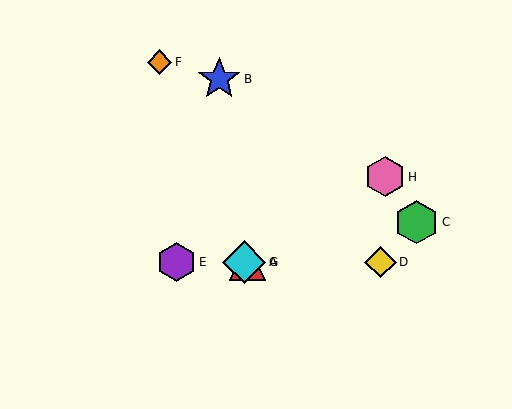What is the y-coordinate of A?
Object A is at y≈262.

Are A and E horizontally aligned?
Yes, both are at y≈262.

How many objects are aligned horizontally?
4 objects (A, D, E, G) are aligned horizontally.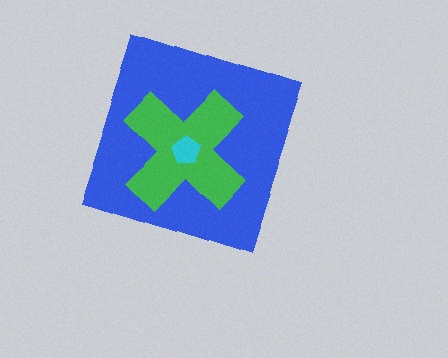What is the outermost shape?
The blue diamond.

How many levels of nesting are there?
3.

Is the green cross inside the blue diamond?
Yes.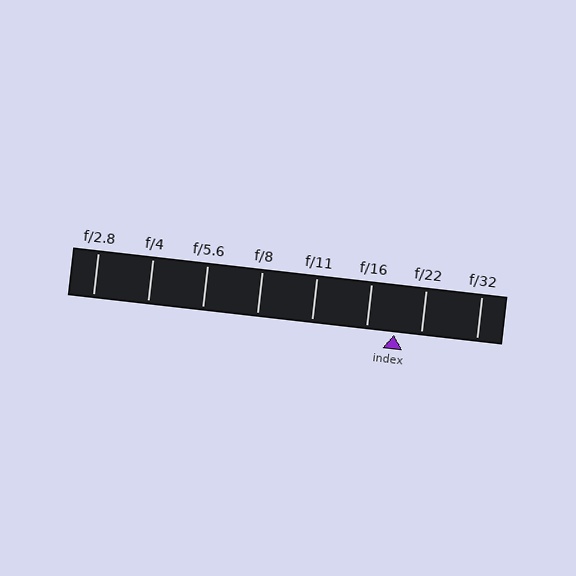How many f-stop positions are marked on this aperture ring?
There are 8 f-stop positions marked.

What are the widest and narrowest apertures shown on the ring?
The widest aperture shown is f/2.8 and the narrowest is f/32.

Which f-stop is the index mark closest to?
The index mark is closest to f/22.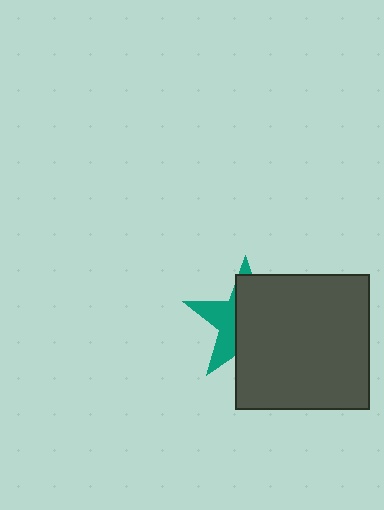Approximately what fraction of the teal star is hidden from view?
Roughly 63% of the teal star is hidden behind the dark gray square.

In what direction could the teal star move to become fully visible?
The teal star could move left. That would shift it out from behind the dark gray square entirely.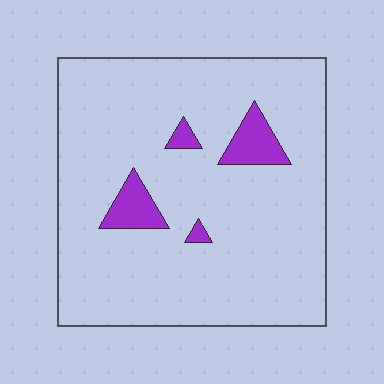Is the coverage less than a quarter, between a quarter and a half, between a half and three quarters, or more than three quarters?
Less than a quarter.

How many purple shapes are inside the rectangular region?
4.